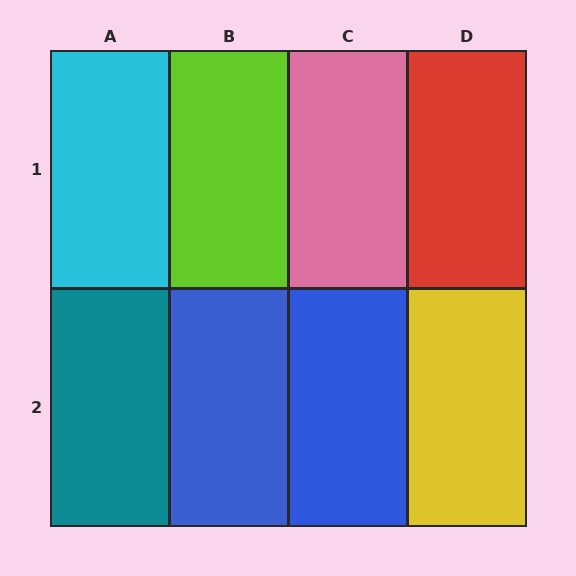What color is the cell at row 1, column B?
Lime.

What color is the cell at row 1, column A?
Cyan.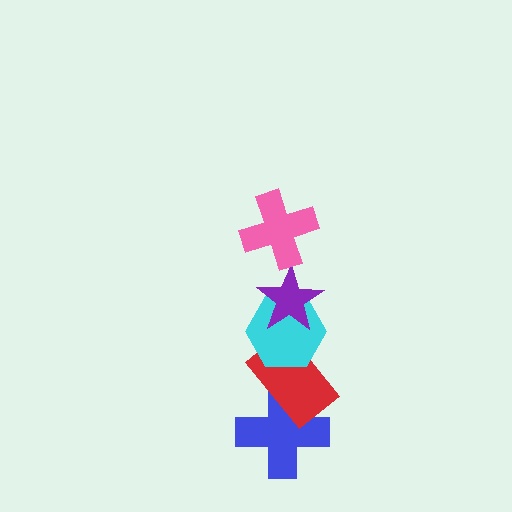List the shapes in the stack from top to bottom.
From top to bottom: the pink cross, the purple star, the cyan hexagon, the red rectangle, the blue cross.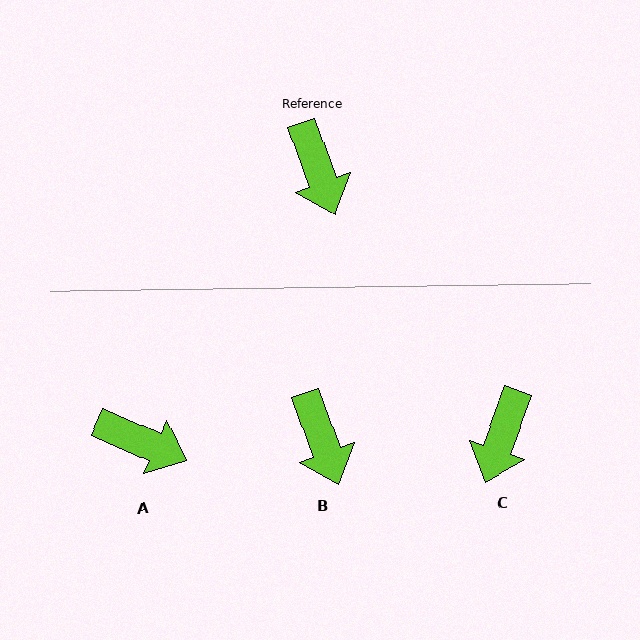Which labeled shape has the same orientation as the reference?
B.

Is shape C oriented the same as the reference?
No, it is off by about 40 degrees.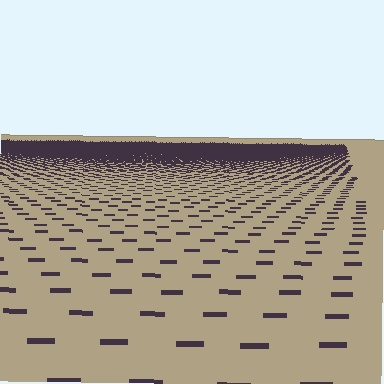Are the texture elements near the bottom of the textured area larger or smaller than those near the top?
Larger. Near the bottom, elements are closer to the viewer and appear at a bigger on-screen size.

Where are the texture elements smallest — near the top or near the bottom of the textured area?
Near the top.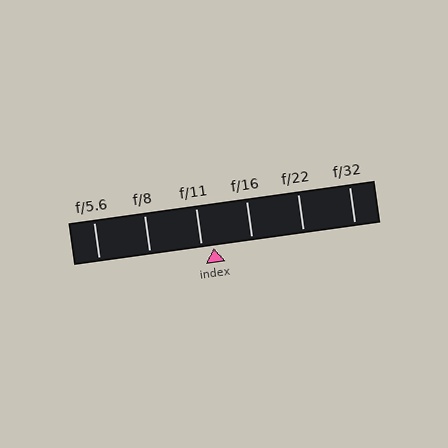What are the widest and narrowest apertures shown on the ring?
The widest aperture shown is f/5.6 and the narrowest is f/32.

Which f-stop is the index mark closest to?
The index mark is closest to f/11.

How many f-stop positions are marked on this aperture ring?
There are 6 f-stop positions marked.